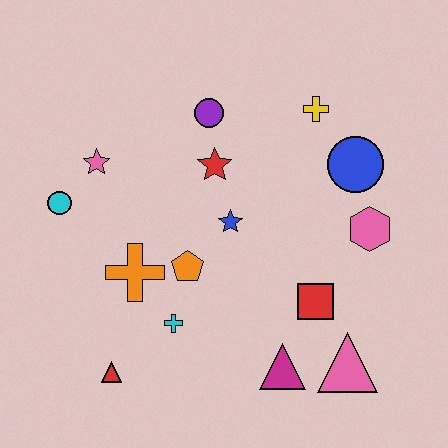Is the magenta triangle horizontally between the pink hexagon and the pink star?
Yes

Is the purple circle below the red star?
No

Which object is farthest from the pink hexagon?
The cyan circle is farthest from the pink hexagon.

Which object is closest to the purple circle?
The red star is closest to the purple circle.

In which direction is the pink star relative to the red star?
The pink star is to the left of the red star.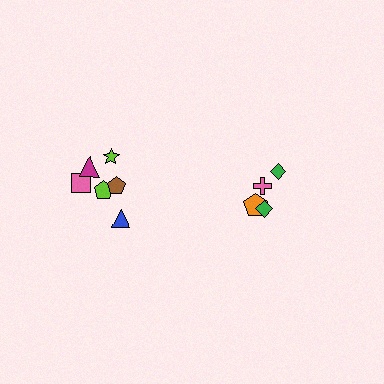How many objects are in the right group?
There are 4 objects.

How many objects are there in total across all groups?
There are 10 objects.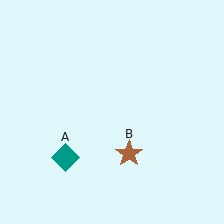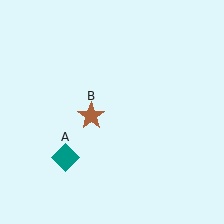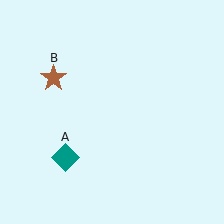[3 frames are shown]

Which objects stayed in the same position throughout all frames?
Teal diamond (object A) remained stationary.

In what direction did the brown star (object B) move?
The brown star (object B) moved up and to the left.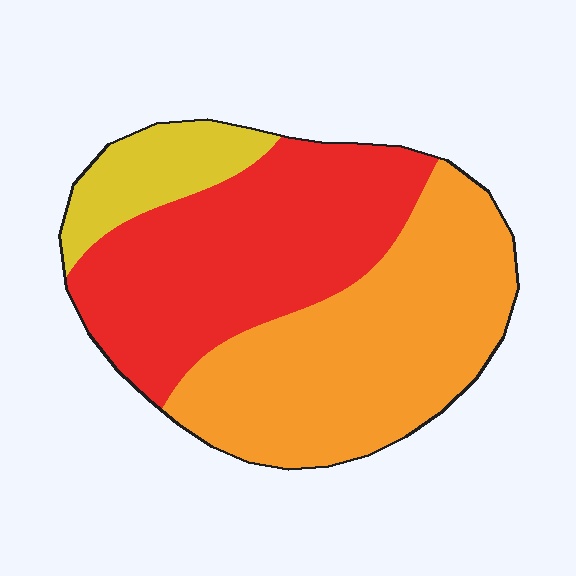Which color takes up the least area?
Yellow, at roughly 10%.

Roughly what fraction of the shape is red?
Red takes up between a third and a half of the shape.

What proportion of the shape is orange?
Orange covers 46% of the shape.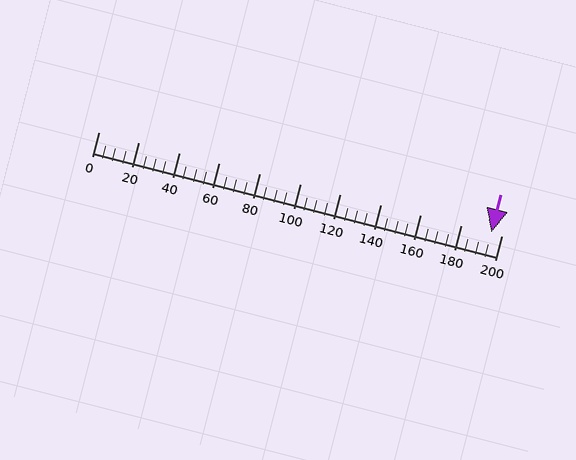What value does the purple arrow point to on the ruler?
The purple arrow points to approximately 195.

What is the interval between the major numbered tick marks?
The major tick marks are spaced 20 units apart.